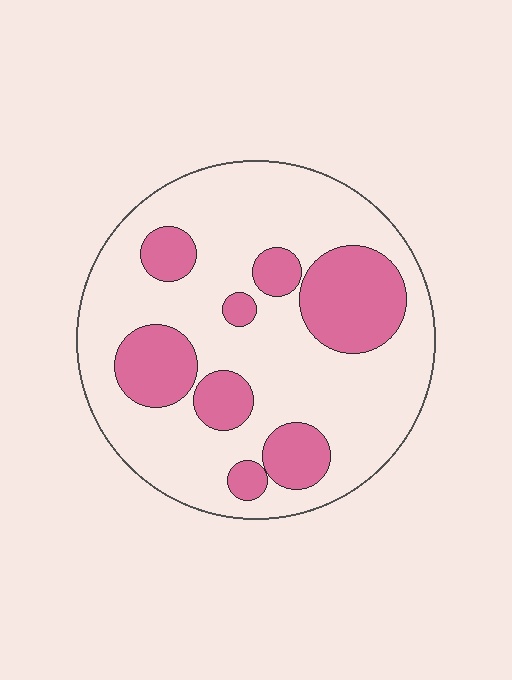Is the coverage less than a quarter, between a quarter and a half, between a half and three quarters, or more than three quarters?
Between a quarter and a half.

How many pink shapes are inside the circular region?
8.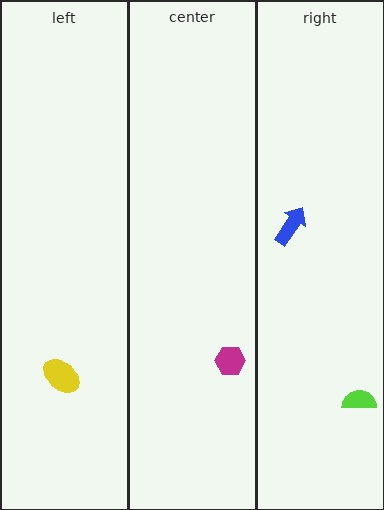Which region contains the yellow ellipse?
The left region.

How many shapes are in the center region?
1.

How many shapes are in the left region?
1.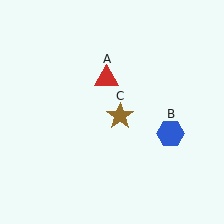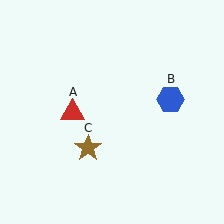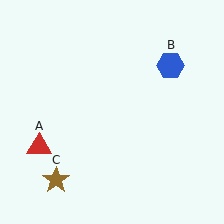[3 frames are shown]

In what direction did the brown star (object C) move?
The brown star (object C) moved down and to the left.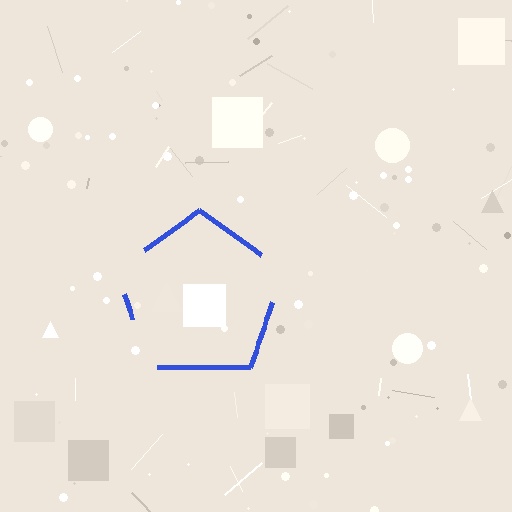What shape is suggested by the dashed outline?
The dashed outline suggests a pentagon.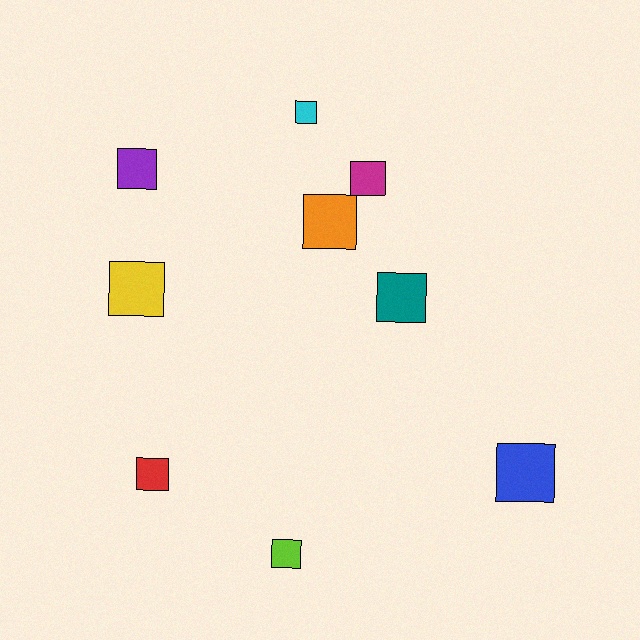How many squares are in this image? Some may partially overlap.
There are 9 squares.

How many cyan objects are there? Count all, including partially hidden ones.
There is 1 cyan object.